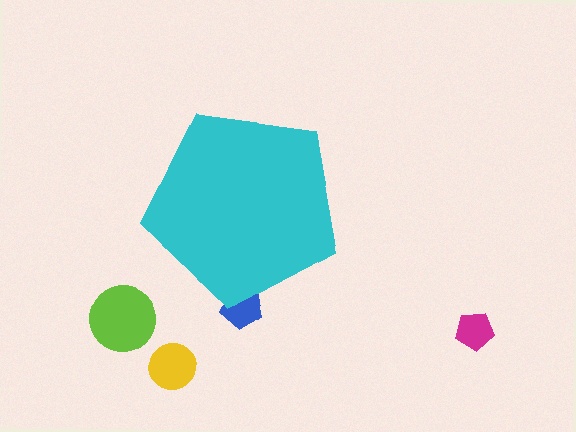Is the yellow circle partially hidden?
No, the yellow circle is fully visible.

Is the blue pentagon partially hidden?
Yes, the blue pentagon is partially hidden behind the cyan pentagon.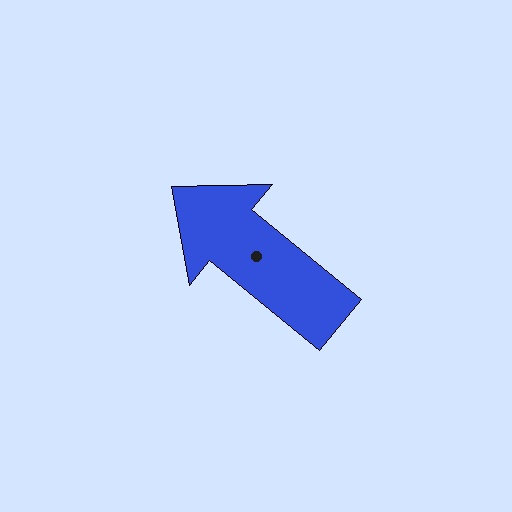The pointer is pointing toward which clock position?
Roughly 10 o'clock.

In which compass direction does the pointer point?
Northwest.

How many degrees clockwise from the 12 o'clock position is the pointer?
Approximately 309 degrees.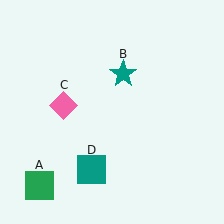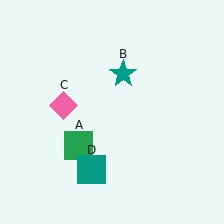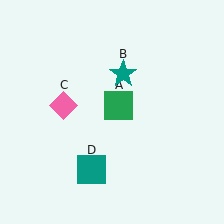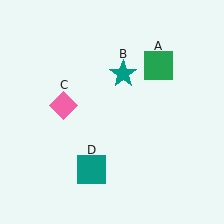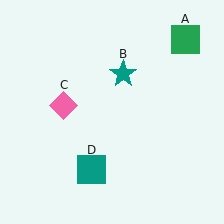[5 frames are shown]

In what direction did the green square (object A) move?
The green square (object A) moved up and to the right.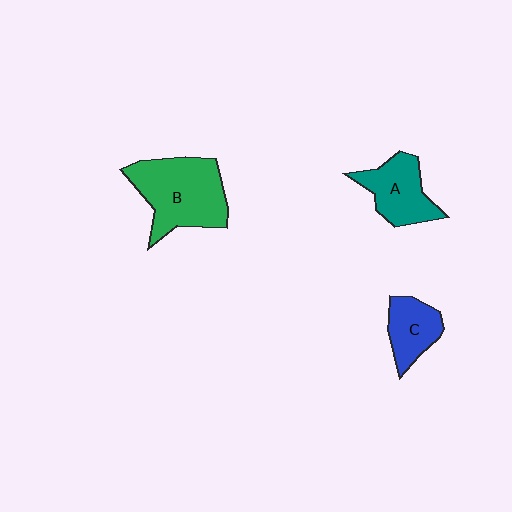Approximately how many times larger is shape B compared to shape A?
Approximately 1.6 times.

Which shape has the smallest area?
Shape C (blue).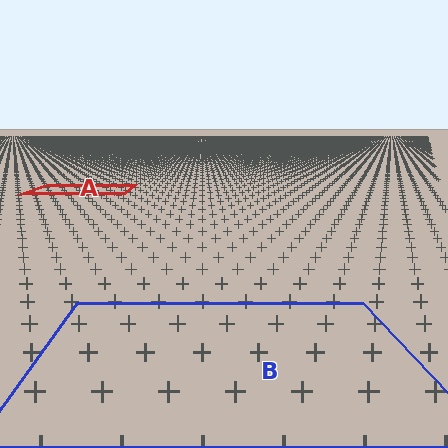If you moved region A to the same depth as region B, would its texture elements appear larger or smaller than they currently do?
They would appear larger. At a closer depth, the same texture elements are projected at a bigger on-screen size.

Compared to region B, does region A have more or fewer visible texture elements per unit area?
Region A has more texture elements per unit area — they are packed more densely because it is farther away.